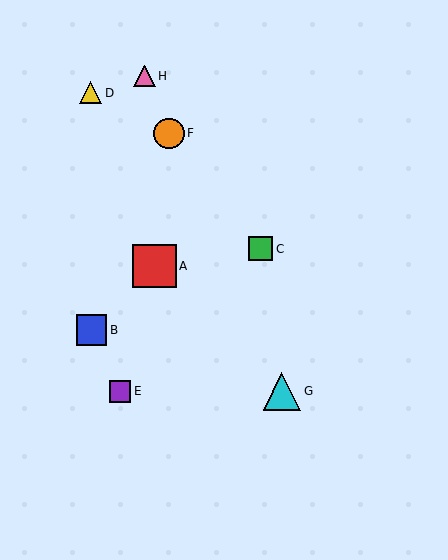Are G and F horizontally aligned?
No, G is at y≈391 and F is at y≈133.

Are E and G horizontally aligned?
Yes, both are at y≈391.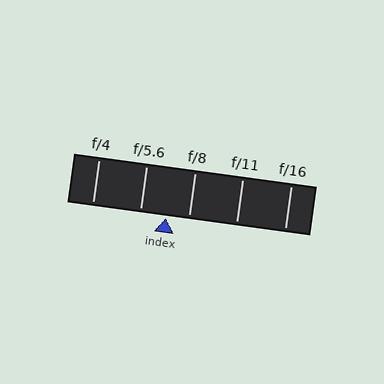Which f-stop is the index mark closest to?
The index mark is closest to f/8.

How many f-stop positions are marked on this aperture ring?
There are 5 f-stop positions marked.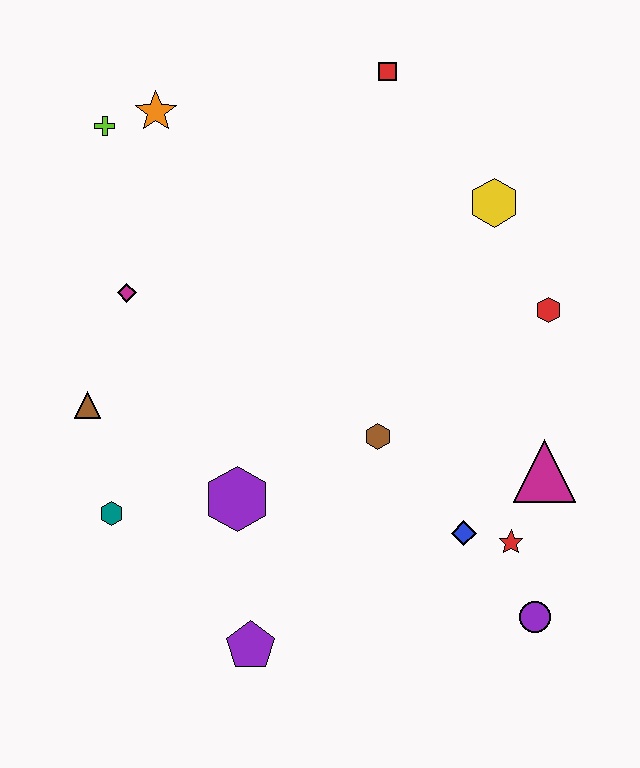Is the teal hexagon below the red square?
Yes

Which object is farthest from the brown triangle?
The purple circle is farthest from the brown triangle.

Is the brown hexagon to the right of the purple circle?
No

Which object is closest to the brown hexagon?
The blue diamond is closest to the brown hexagon.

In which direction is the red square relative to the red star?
The red square is above the red star.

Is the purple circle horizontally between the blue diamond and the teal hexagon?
No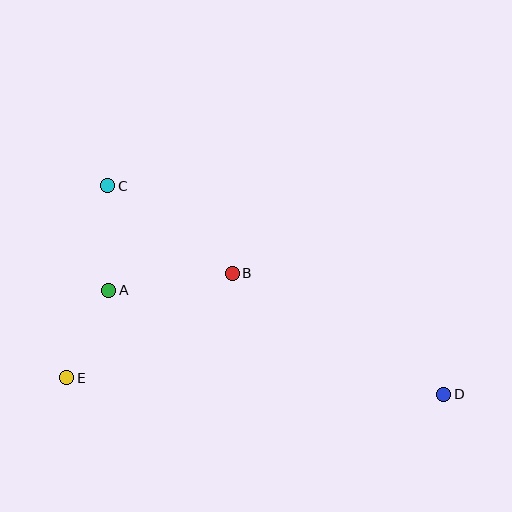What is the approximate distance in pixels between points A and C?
The distance between A and C is approximately 104 pixels.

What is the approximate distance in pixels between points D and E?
The distance between D and E is approximately 378 pixels.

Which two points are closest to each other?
Points A and E are closest to each other.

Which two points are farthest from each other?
Points C and D are farthest from each other.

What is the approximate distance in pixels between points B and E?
The distance between B and E is approximately 196 pixels.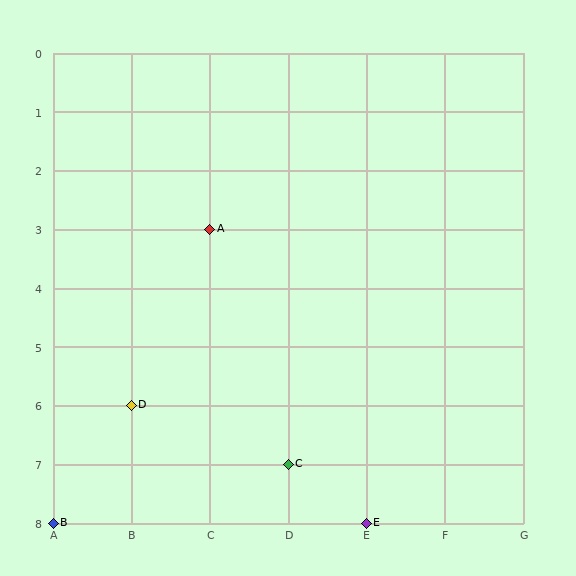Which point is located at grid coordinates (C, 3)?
Point A is at (C, 3).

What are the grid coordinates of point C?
Point C is at grid coordinates (D, 7).